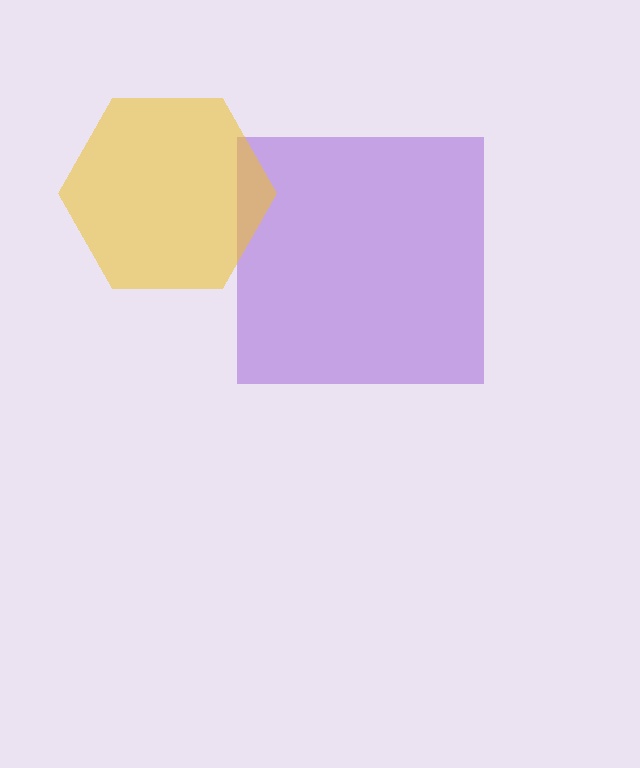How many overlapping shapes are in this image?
There are 2 overlapping shapes in the image.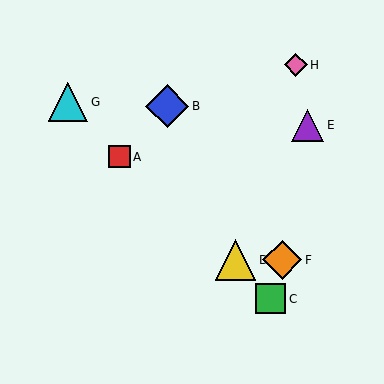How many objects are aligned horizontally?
2 objects (D, F) are aligned horizontally.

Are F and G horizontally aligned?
No, F is at y≈260 and G is at y≈102.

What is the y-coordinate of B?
Object B is at y≈106.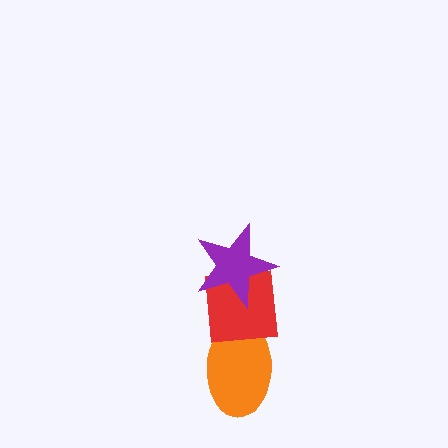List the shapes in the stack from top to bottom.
From top to bottom: the purple star, the red square, the orange ellipse.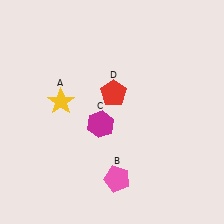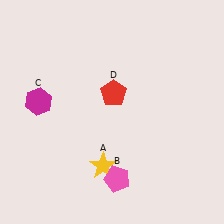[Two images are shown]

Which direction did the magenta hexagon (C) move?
The magenta hexagon (C) moved left.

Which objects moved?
The objects that moved are: the yellow star (A), the magenta hexagon (C).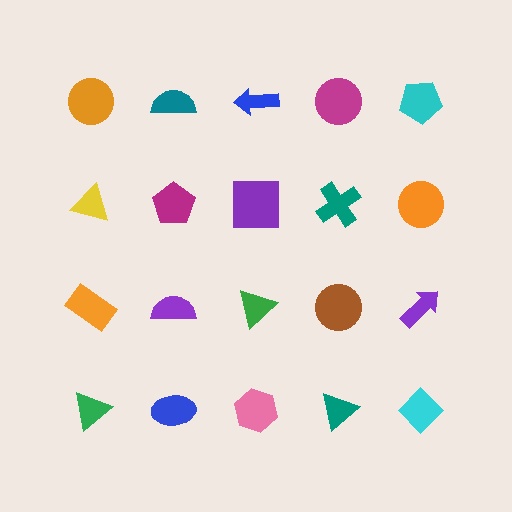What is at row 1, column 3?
A blue arrow.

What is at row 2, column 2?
A magenta pentagon.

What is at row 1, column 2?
A teal semicircle.